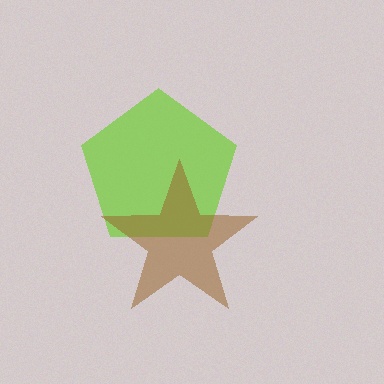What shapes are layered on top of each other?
The layered shapes are: a lime pentagon, a brown star.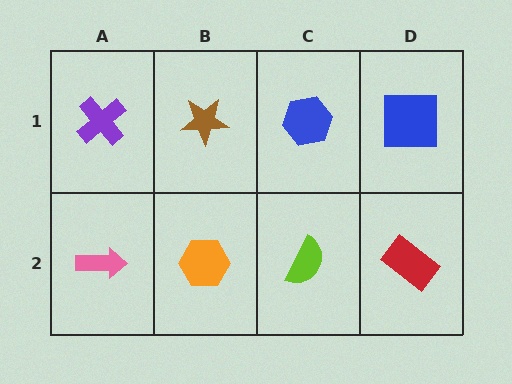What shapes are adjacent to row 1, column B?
An orange hexagon (row 2, column B), a purple cross (row 1, column A), a blue hexagon (row 1, column C).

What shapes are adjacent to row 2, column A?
A purple cross (row 1, column A), an orange hexagon (row 2, column B).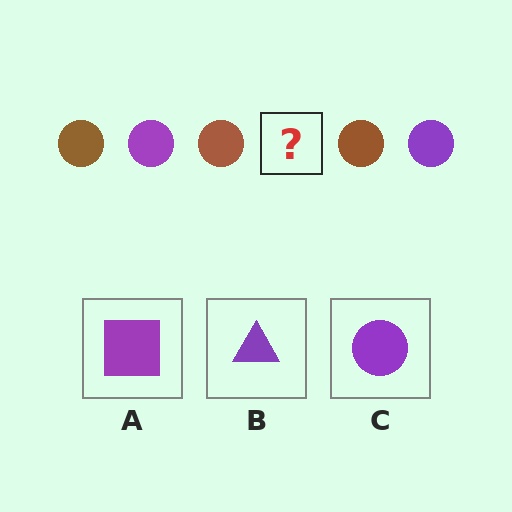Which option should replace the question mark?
Option C.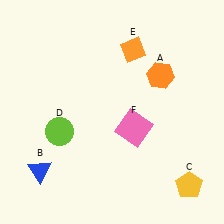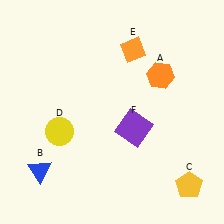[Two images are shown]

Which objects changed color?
D changed from lime to yellow. F changed from pink to purple.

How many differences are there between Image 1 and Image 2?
There are 2 differences between the two images.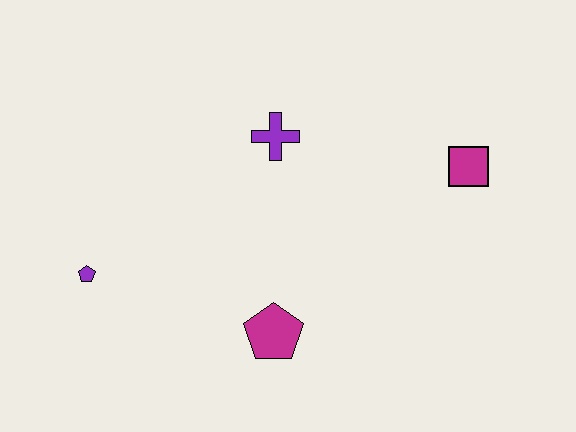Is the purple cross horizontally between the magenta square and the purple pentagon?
Yes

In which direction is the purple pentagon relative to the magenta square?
The purple pentagon is to the left of the magenta square.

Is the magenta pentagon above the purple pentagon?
No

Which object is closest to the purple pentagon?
The magenta pentagon is closest to the purple pentagon.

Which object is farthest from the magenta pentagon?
The magenta square is farthest from the magenta pentagon.